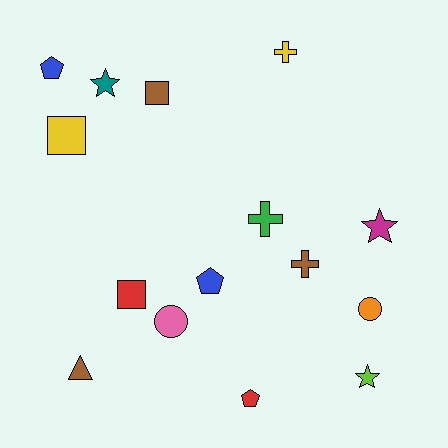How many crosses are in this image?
There are 3 crosses.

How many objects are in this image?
There are 15 objects.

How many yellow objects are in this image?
There are 2 yellow objects.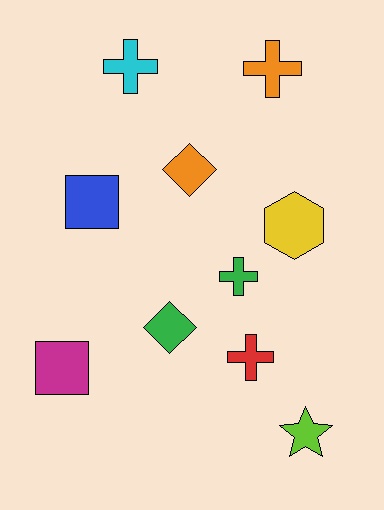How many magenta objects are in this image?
There is 1 magenta object.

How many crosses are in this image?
There are 4 crosses.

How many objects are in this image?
There are 10 objects.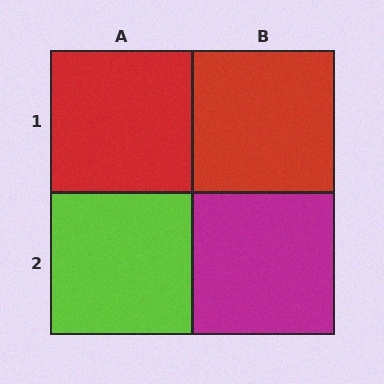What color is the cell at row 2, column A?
Lime.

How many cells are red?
2 cells are red.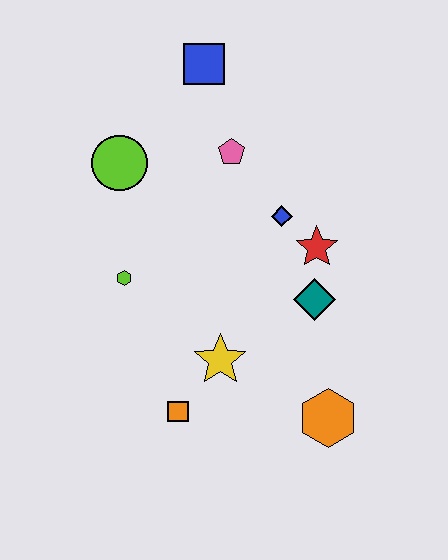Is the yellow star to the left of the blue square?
No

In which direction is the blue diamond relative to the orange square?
The blue diamond is above the orange square.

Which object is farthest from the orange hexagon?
The blue square is farthest from the orange hexagon.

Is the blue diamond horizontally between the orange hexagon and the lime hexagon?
Yes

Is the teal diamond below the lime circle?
Yes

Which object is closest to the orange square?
The yellow star is closest to the orange square.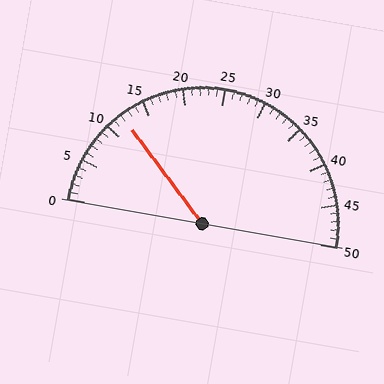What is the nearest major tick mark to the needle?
The nearest major tick mark is 10.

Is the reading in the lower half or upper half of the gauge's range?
The reading is in the lower half of the range (0 to 50).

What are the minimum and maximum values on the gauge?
The gauge ranges from 0 to 50.